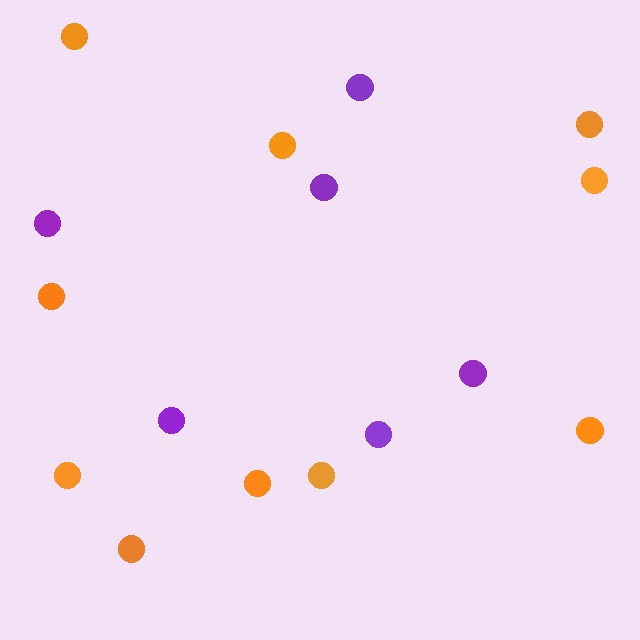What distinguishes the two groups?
There are 2 groups: one group of orange circles (10) and one group of purple circles (6).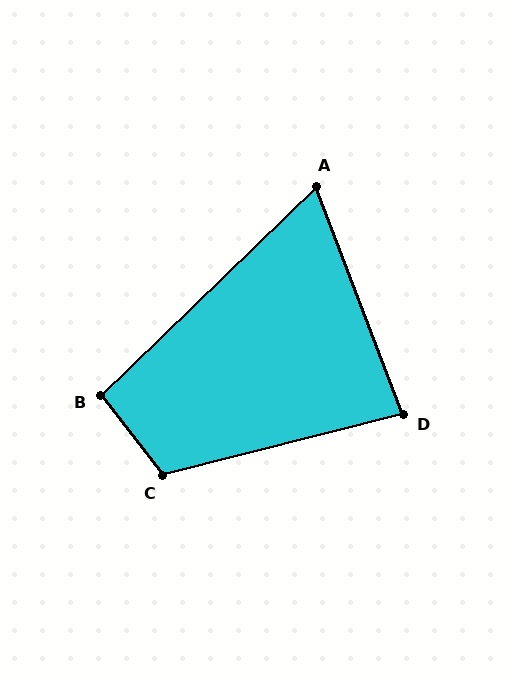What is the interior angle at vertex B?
Approximately 97 degrees (obtuse).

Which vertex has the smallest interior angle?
A, at approximately 67 degrees.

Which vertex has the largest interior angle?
C, at approximately 113 degrees.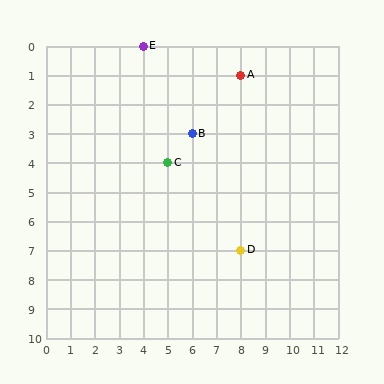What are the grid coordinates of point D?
Point D is at grid coordinates (8, 7).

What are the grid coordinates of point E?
Point E is at grid coordinates (4, 0).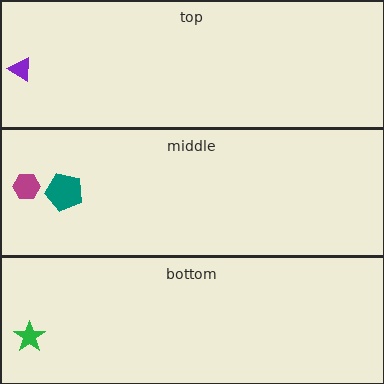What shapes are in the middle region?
The teal pentagon, the magenta hexagon.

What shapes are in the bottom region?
The green star.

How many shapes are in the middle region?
2.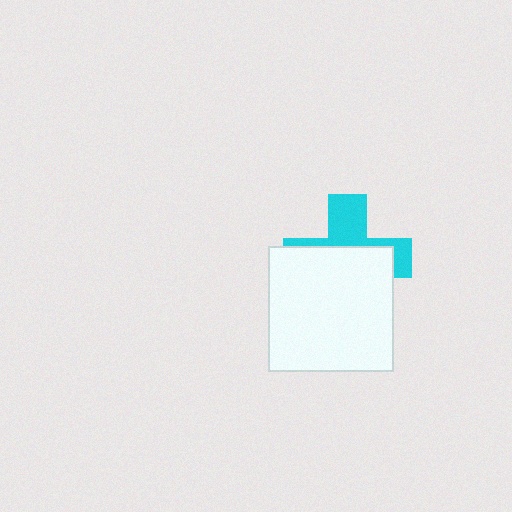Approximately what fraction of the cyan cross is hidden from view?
Roughly 61% of the cyan cross is hidden behind the white square.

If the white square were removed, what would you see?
You would see the complete cyan cross.